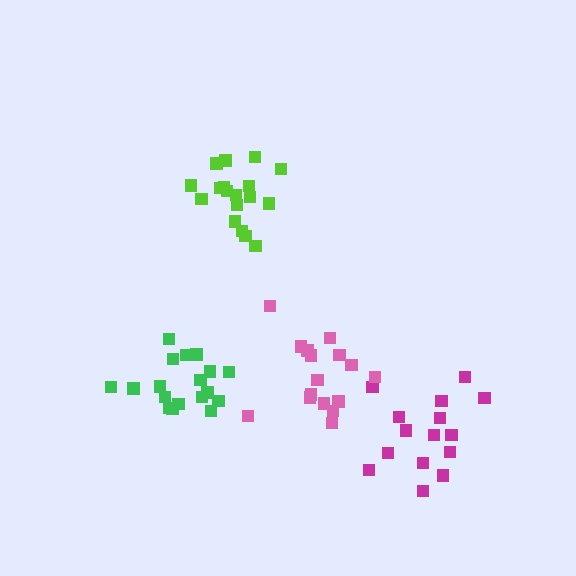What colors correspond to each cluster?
The clusters are colored: lime, magenta, green, pink.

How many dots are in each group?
Group 1: 19 dots, Group 2: 15 dots, Group 3: 18 dots, Group 4: 16 dots (68 total).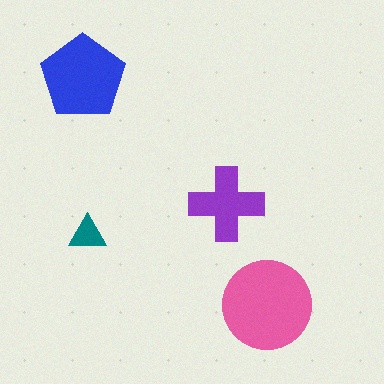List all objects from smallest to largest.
The teal triangle, the purple cross, the blue pentagon, the pink circle.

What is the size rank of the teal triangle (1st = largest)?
4th.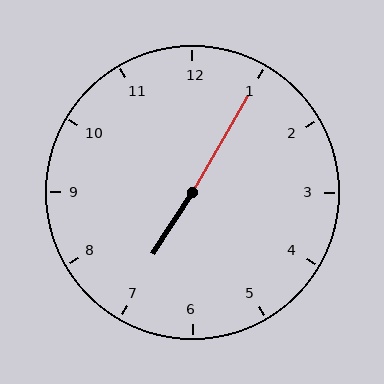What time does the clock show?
7:05.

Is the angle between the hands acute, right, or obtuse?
It is obtuse.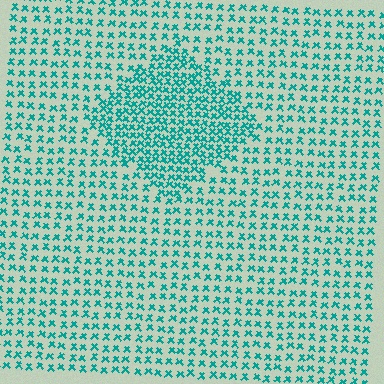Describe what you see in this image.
The image contains small teal elements arranged at two different densities. A diamond-shaped region is visible where the elements are more densely packed than the surrounding area.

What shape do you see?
I see a diamond.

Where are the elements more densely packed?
The elements are more densely packed inside the diamond boundary.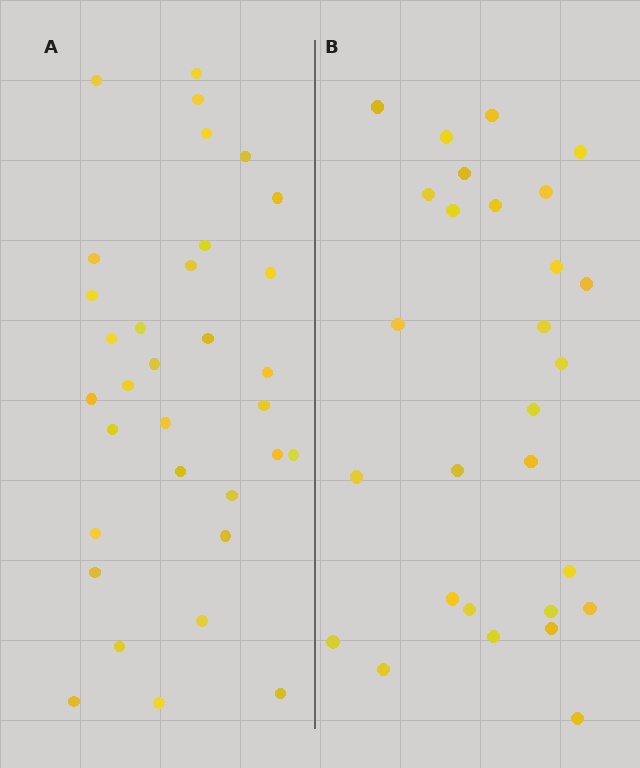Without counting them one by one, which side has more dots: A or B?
Region A (the left region) has more dots.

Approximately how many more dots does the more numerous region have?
Region A has about 5 more dots than region B.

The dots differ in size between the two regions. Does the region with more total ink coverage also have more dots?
No. Region B has more total ink coverage because its dots are larger, but region A actually contains more individual dots. Total area can be misleading — the number of items is what matters here.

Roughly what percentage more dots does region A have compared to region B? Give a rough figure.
About 20% more.